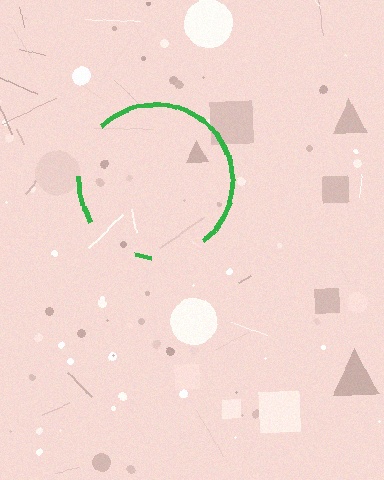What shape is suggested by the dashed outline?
The dashed outline suggests a circle.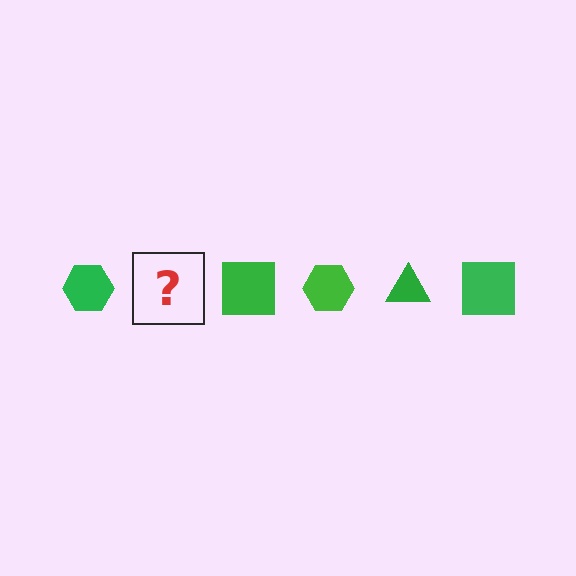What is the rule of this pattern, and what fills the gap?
The rule is that the pattern cycles through hexagon, triangle, square shapes in green. The gap should be filled with a green triangle.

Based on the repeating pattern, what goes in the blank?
The blank should be a green triangle.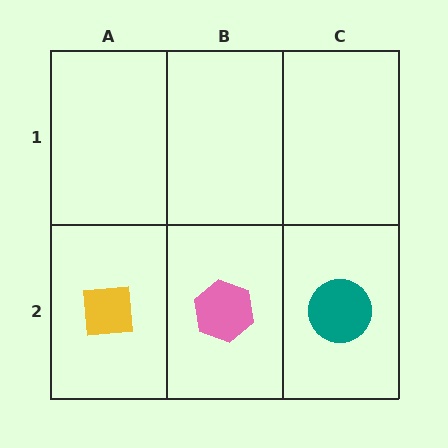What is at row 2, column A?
A yellow square.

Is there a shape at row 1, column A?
No, that cell is empty.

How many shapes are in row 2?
3 shapes.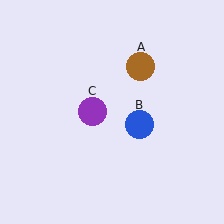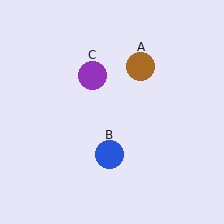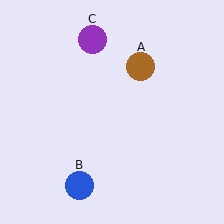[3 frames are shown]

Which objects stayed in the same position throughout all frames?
Brown circle (object A) remained stationary.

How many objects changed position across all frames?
2 objects changed position: blue circle (object B), purple circle (object C).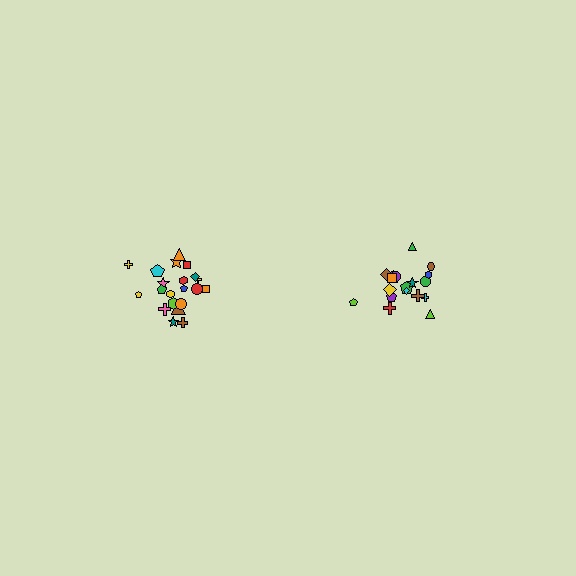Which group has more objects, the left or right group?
The left group.